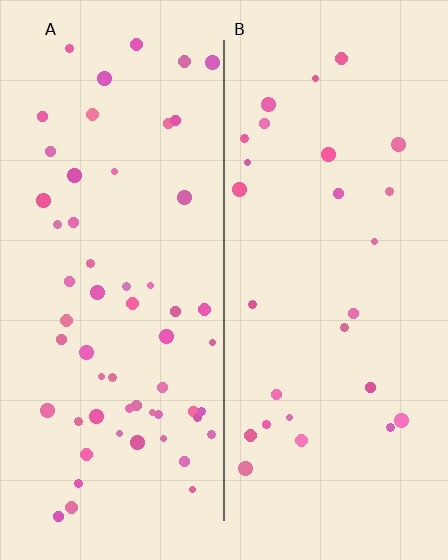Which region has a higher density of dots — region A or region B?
A (the left).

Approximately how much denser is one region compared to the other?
Approximately 2.2× — region A over region B.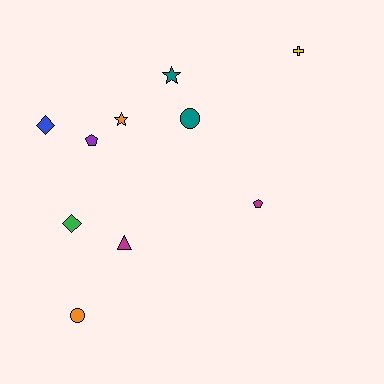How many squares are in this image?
There are no squares.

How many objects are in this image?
There are 10 objects.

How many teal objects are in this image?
There are 2 teal objects.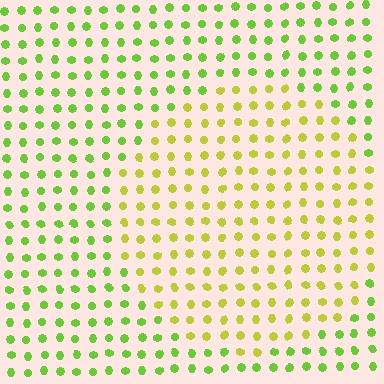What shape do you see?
I see a circle.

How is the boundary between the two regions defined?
The boundary is defined purely by a slight shift in hue (about 34 degrees). Spacing, size, and orientation are identical on both sides.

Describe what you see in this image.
The image is filled with small lime elements in a uniform arrangement. A circle-shaped region is visible where the elements are tinted to a slightly different hue, forming a subtle color boundary.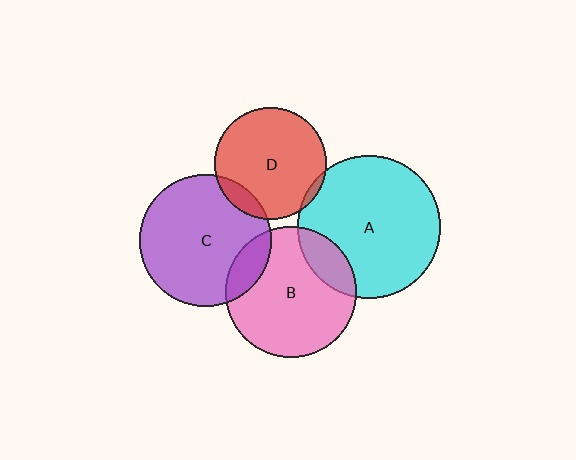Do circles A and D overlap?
Yes.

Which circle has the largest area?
Circle A (cyan).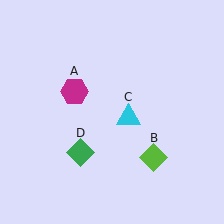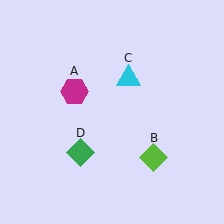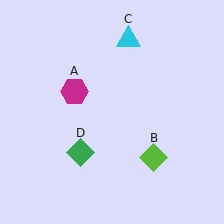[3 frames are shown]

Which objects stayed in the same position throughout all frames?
Magenta hexagon (object A) and lime diamond (object B) and green diamond (object D) remained stationary.